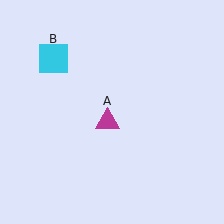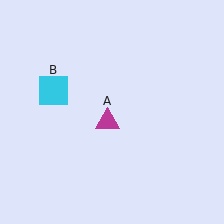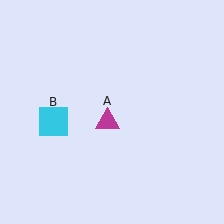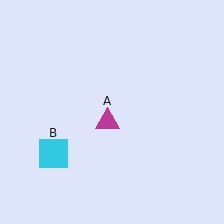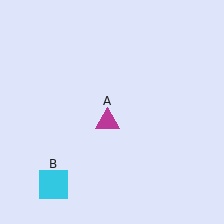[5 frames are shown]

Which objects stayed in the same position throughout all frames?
Magenta triangle (object A) remained stationary.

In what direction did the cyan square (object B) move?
The cyan square (object B) moved down.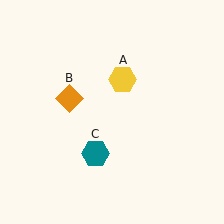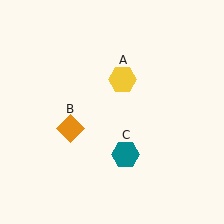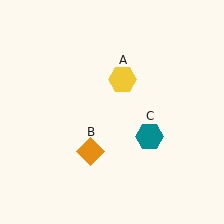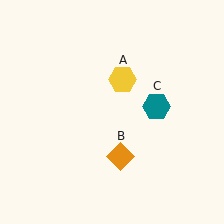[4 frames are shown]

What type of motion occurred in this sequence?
The orange diamond (object B), teal hexagon (object C) rotated counterclockwise around the center of the scene.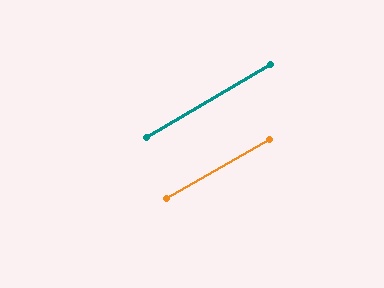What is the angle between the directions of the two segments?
Approximately 1 degree.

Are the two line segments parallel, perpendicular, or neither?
Parallel — their directions differ by only 0.7°.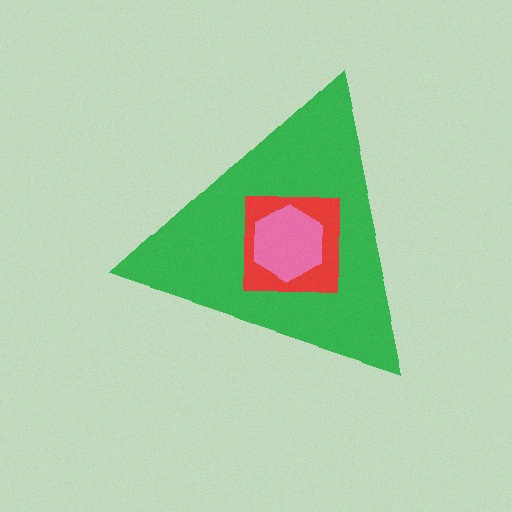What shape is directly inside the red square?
The pink hexagon.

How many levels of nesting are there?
3.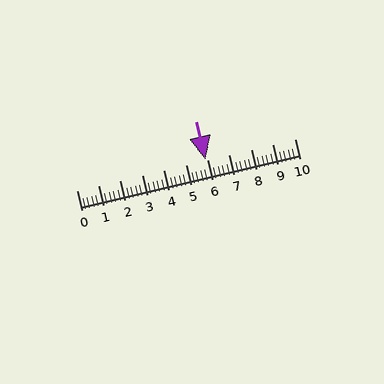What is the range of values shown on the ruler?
The ruler shows values from 0 to 10.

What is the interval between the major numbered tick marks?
The major tick marks are spaced 1 units apart.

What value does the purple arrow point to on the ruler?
The purple arrow points to approximately 5.9.